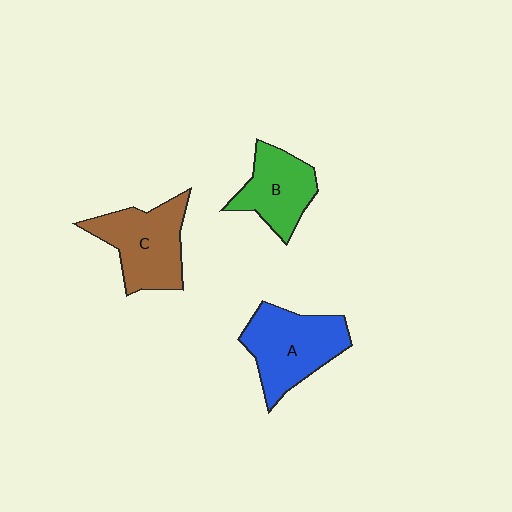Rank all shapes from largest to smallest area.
From largest to smallest: A (blue), C (brown), B (green).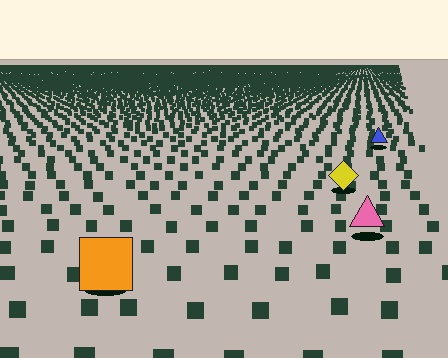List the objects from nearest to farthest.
From nearest to farthest: the orange square, the pink triangle, the yellow diamond, the blue triangle.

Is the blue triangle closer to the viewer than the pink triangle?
No. The pink triangle is closer — you can tell from the texture gradient: the ground texture is coarser near it.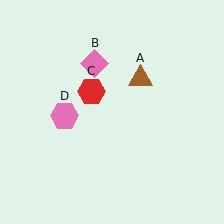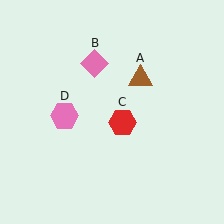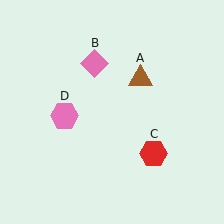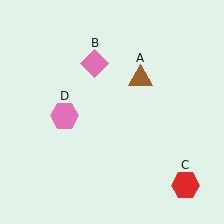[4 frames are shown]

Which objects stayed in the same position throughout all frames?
Brown triangle (object A) and pink diamond (object B) and pink hexagon (object D) remained stationary.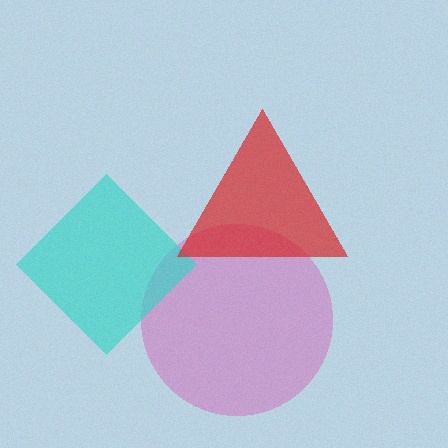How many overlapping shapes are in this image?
There are 3 overlapping shapes in the image.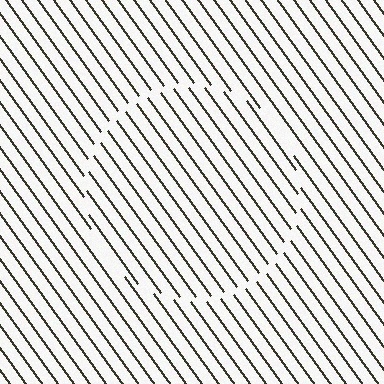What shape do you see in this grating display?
An illusory circle. The interior of the shape contains the same grating, shifted by half a period — the contour is defined by the phase discontinuity where line-ends from the inner and outer gratings abut.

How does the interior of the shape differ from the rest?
The interior of the shape contains the same grating, shifted by half a period — the contour is defined by the phase discontinuity where line-ends from the inner and outer gratings abut.